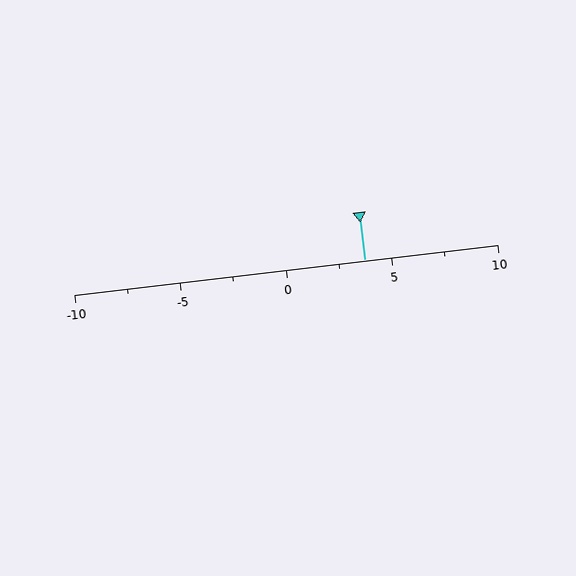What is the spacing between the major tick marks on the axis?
The major ticks are spaced 5 apart.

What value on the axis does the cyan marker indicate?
The marker indicates approximately 3.8.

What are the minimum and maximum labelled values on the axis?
The axis runs from -10 to 10.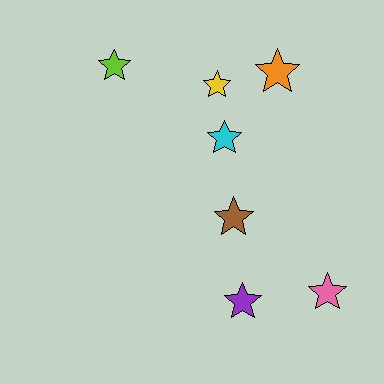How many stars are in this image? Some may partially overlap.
There are 7 stars.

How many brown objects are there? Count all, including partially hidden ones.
There is 1 brown object.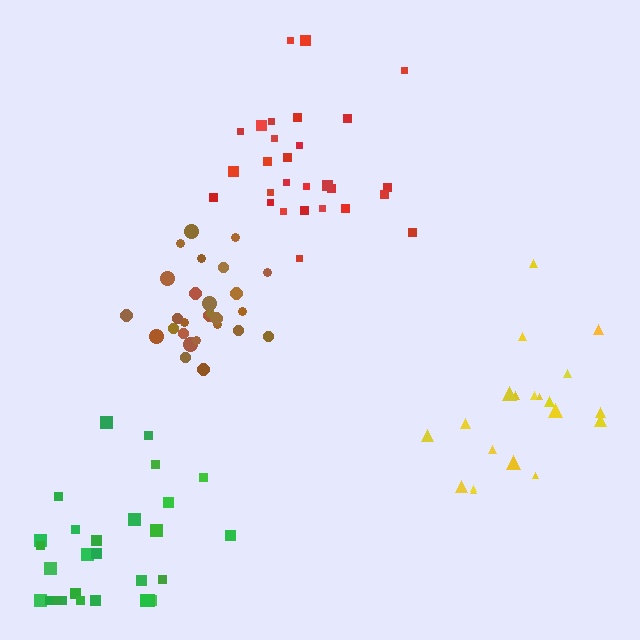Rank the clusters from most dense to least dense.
brown, red, green, yellow.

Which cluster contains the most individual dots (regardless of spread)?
Green (29).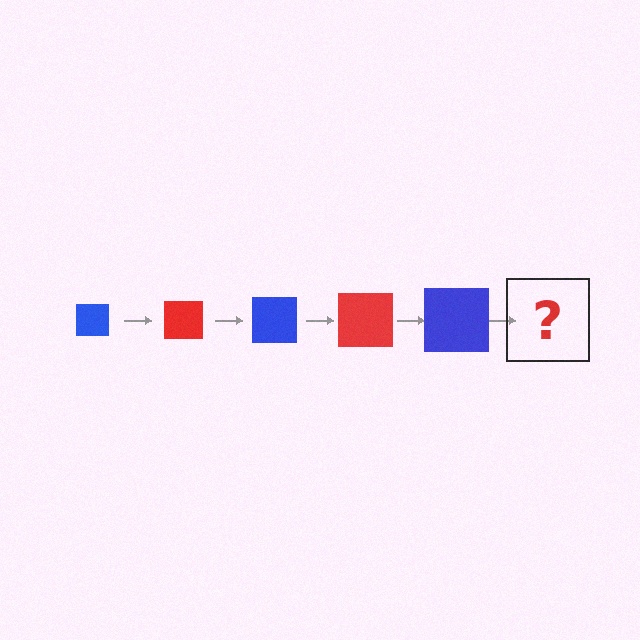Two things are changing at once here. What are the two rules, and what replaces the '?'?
The two rules are that the square grows larger each step and the color cycles through blue and red. The '?' should be a red square, larger than the previous one.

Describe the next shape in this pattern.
It should be a red square, larger than the previous one.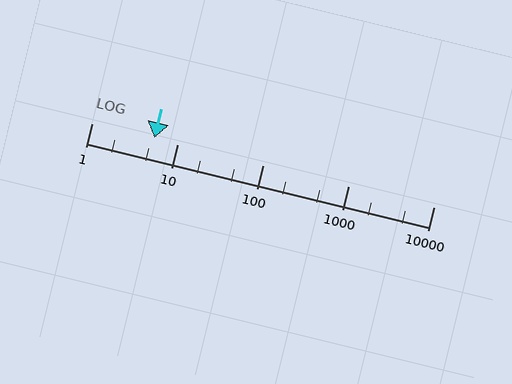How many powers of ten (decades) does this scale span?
The scale spans 4 decades, from 1 to 10000.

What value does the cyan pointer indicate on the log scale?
The pointer indicates approximately 5.4.